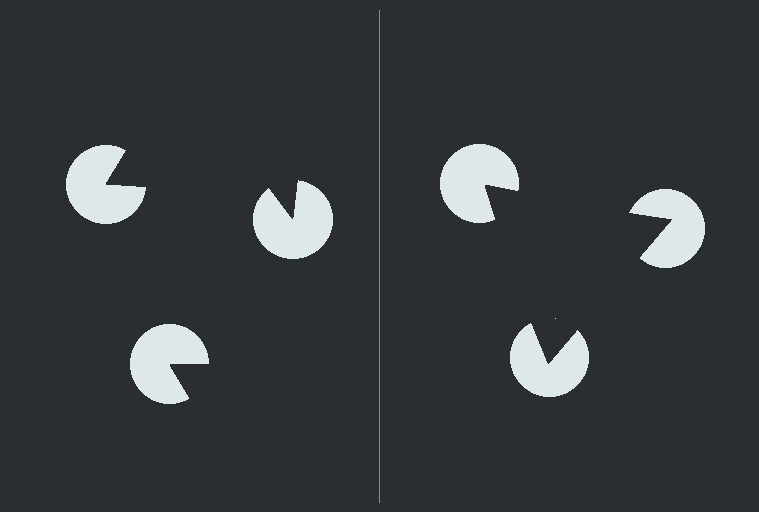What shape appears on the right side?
An illusory triangle.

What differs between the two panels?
The pac-man discs are positioned identically on both sides; only the wedge orientations differ. On the right they align to a triangle; on the left they are misaligned.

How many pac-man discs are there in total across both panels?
6 — 3 on each side.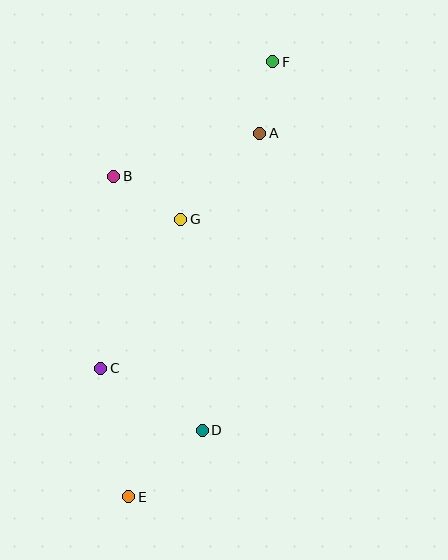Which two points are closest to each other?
Points A and F are closest to each other.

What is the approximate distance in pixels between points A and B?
The distance between A and B is approximately 152 pixels.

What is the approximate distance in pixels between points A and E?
The distance between A and E is approximately 387 pixels.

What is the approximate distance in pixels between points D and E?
The distance between D and E is approximately 99 pixels.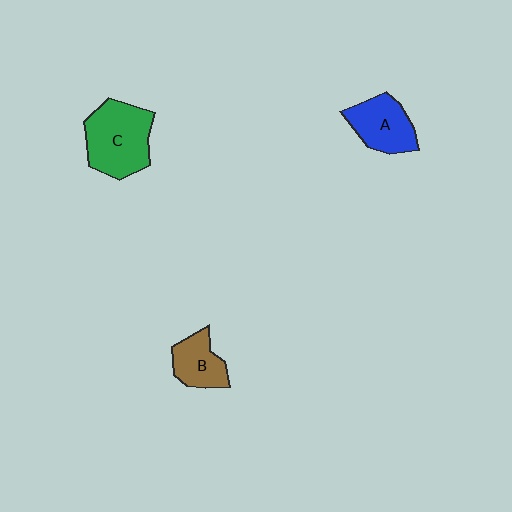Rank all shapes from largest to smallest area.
From largest to smallest: C (green), A (blue), B (brown).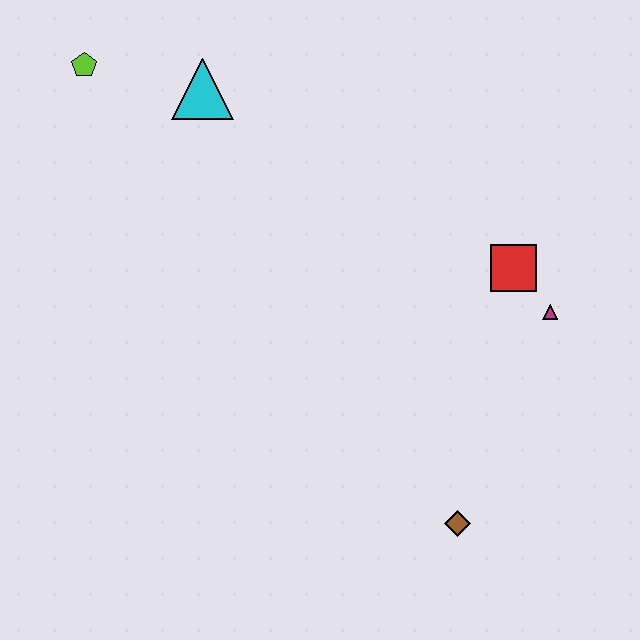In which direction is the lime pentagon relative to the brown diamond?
The lime pentagon is above the brown diamond.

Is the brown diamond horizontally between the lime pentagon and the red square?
Yes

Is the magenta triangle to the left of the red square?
No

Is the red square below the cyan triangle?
Yes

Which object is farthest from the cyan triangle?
The brown diamond is farthest from the cyan triangle.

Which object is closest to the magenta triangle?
The red square is closest to the magenta triangle.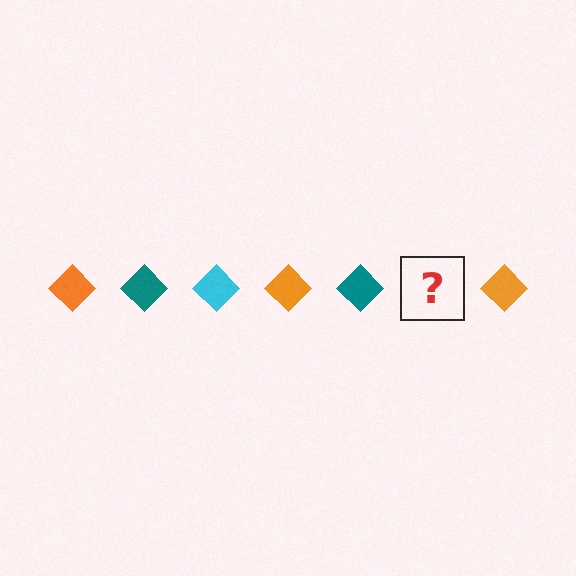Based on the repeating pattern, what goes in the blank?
The blank should be a cyan diamond.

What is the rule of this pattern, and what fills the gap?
The rule is that the pattern cycles through orange, teal, cyan diamonds. The gap should be filled with a cyan diamond.